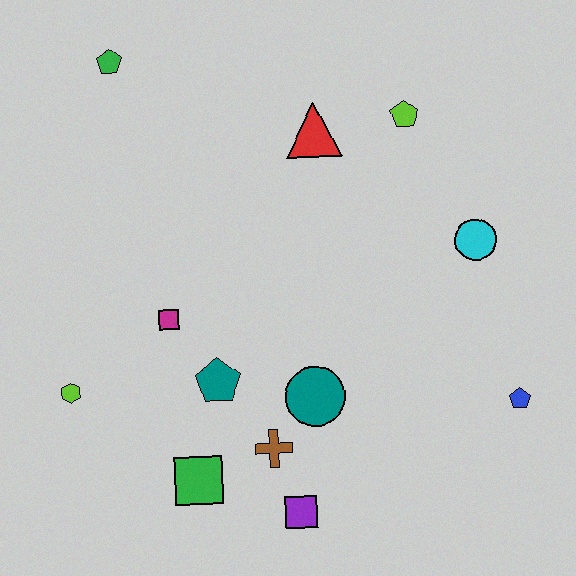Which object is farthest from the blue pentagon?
The green pentagon is farthest from the blue pentagon.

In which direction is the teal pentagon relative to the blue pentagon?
The teal pentagon is to the left of the blue pentagon.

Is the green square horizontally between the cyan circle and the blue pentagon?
No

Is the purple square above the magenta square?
No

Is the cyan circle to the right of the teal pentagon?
Yes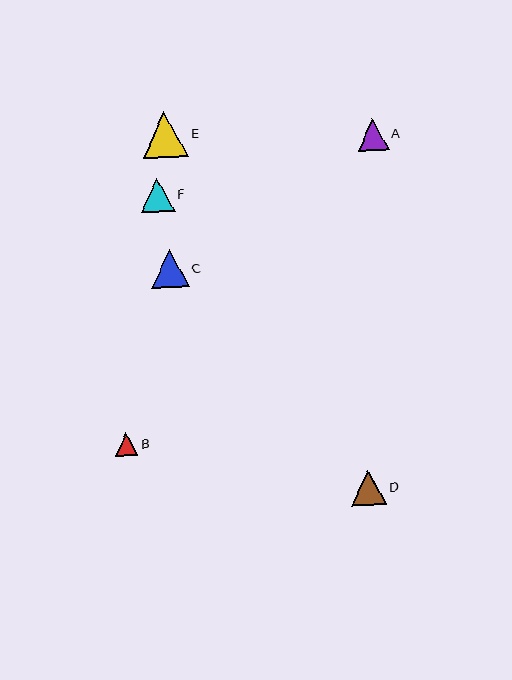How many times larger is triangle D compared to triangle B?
Triangle D is approximately 1.6 times the size of triangle B.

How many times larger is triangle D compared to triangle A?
Triangle D is approximately 1.1 times the size of triangle A.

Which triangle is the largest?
Triangle E is the largest with a size of approximately 45 pixels.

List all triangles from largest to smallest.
From largest to smallest: E, C, D, F, A, B.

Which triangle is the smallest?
Triangle B is the smallest with a size of approximately 23 pixels.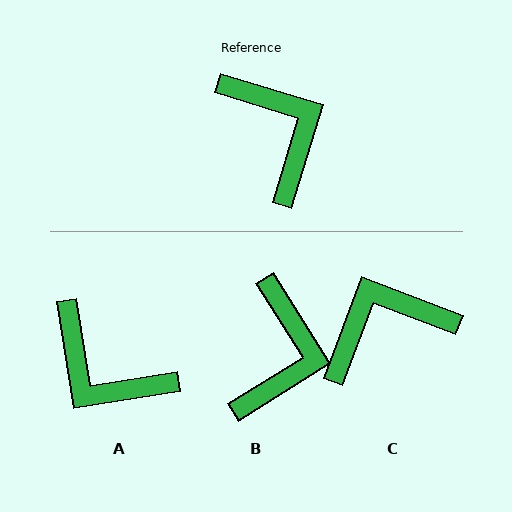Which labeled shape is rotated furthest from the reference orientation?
A, about 154 degrees away.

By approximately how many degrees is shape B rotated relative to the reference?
Approximately 41 degrees clockwise.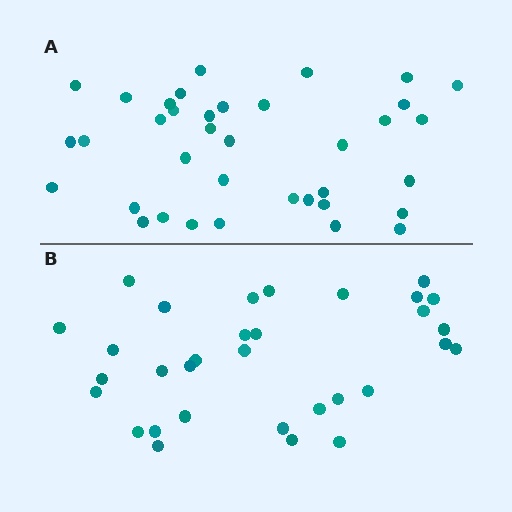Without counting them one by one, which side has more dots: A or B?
Region A (the top region) has more dots.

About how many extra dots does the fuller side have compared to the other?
Region A has about 5 more dots than region B.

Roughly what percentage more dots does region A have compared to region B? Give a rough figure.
About 15% more.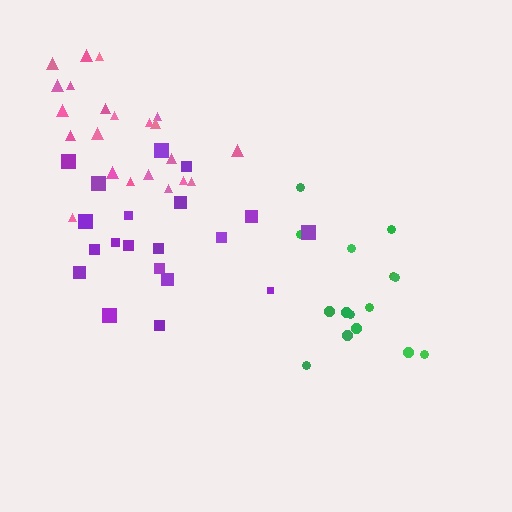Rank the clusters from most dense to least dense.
pink, purple, green.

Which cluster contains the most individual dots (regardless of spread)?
Pink (22).